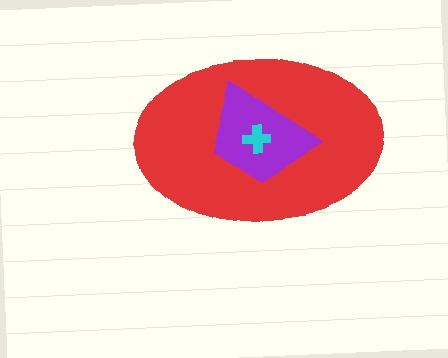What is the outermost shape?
The red ellipse.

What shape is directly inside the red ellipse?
The purple trapezoid.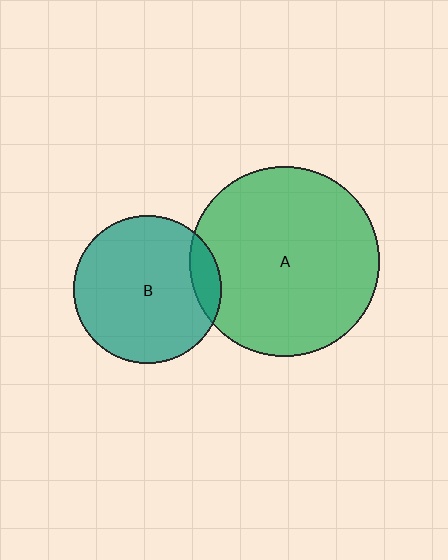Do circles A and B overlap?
Yes.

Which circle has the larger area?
Circle A (green).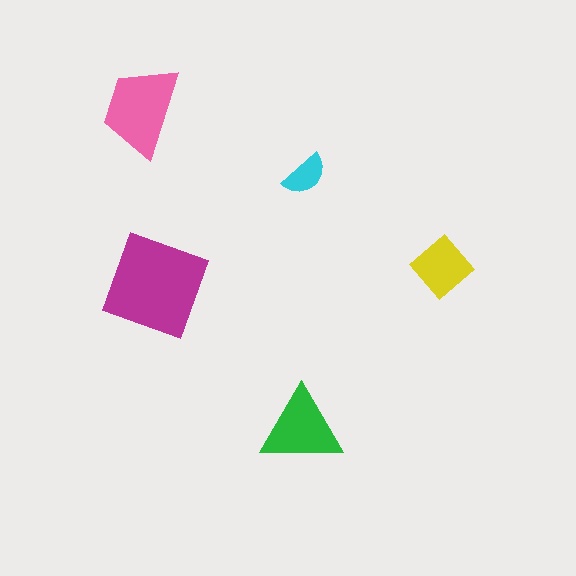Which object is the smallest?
The cyan semicircle.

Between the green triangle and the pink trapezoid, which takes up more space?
The pink trapezoid.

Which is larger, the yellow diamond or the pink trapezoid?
The pink trapezoid.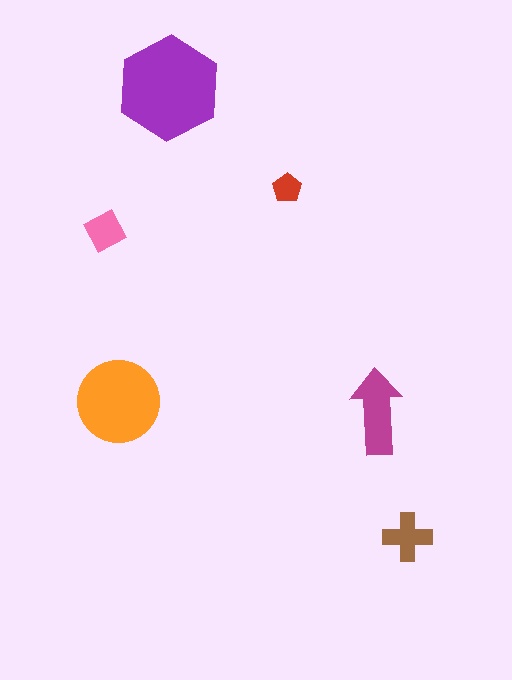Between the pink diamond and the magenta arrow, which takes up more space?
The magenta arrow.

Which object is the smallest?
The red pentagon.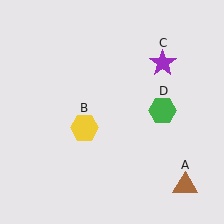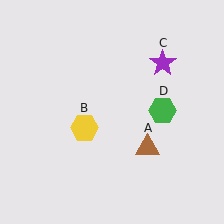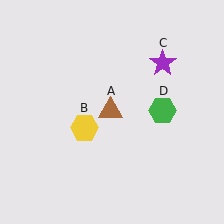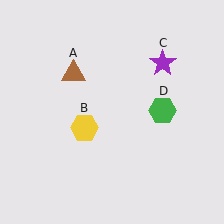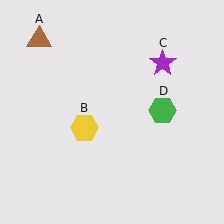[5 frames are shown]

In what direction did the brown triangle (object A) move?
The brown triangle (object A) moved up and to the left.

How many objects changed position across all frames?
1 object changed position: brown triangle (object A).